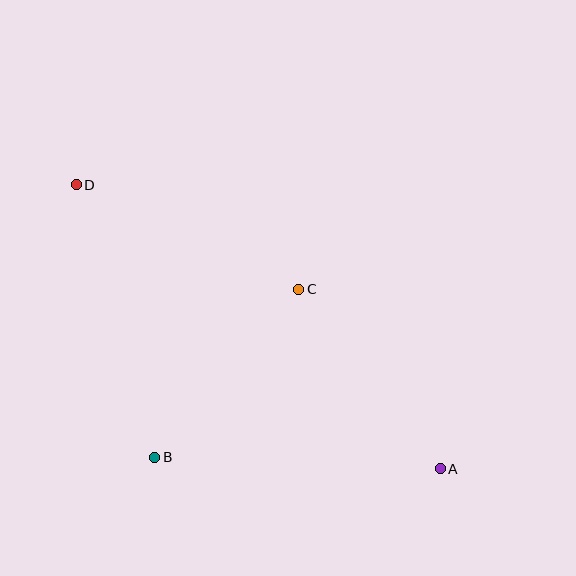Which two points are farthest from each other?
Points A and D are farthest from each other.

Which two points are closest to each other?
Points B and C are closest to each other.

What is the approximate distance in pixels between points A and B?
The distance between A and B is approximately 286 pixels.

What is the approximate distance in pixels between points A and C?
The distance between A and C is approximately 228 pixels.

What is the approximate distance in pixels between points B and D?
The distance between B and D is approximately 284 pixels.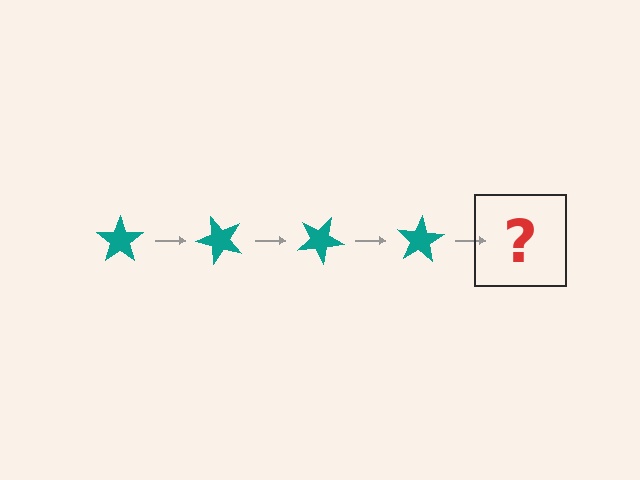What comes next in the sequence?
The next element should be a teal star rotated 200 degrees.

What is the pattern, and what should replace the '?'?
The pattern is that the star rotates 50 degrees each step. The '?' should be a teal star rotated 200 degrees.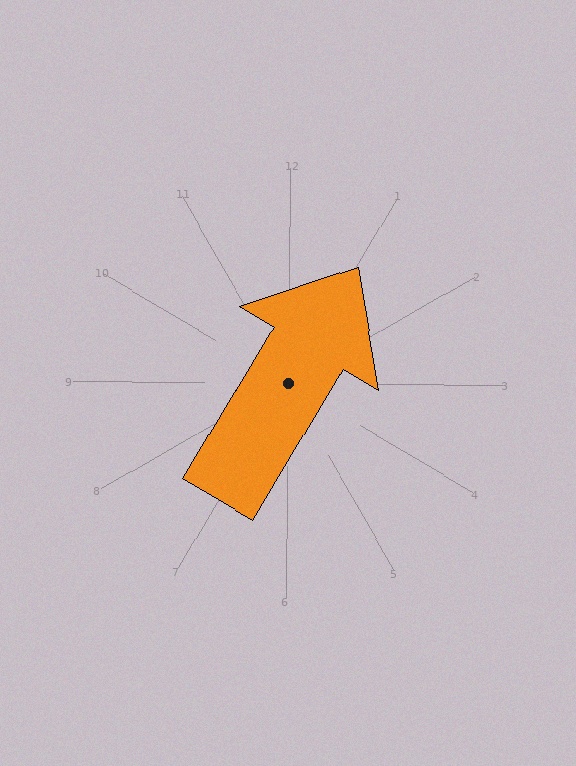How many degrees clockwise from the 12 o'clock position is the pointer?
Approximately 31 degrees.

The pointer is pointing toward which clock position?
Roughly 1 o'clock.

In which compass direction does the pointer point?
Northeast.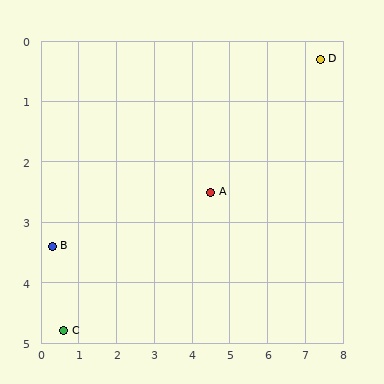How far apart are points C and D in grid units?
Points C and D are about 8.2 grid units apart.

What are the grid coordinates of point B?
Point B is at approximately (0.3, 3.4).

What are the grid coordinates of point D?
Point D is at approximately (7.4, 0.3).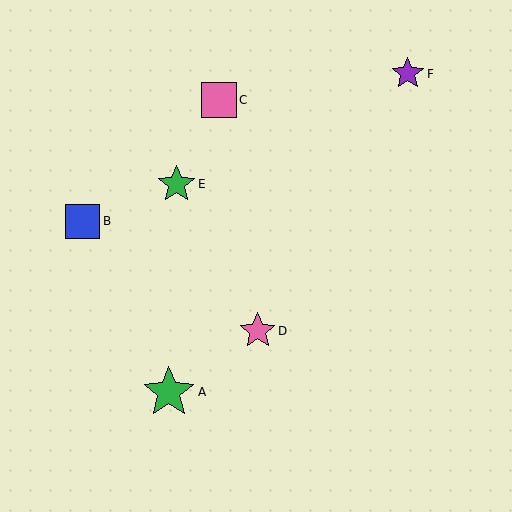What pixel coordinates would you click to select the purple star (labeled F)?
Click at (408, 74) to select the purple star F.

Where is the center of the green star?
The center of the green star is at (177, 184).